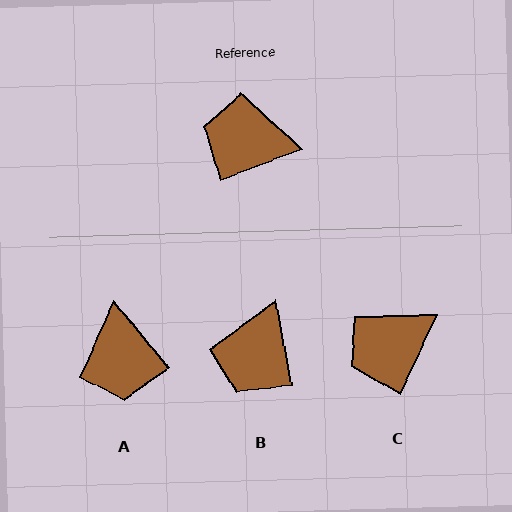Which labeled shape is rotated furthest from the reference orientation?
A, about 109 degrees away.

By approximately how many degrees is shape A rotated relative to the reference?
Approximately 109 degrees counter-clockwise.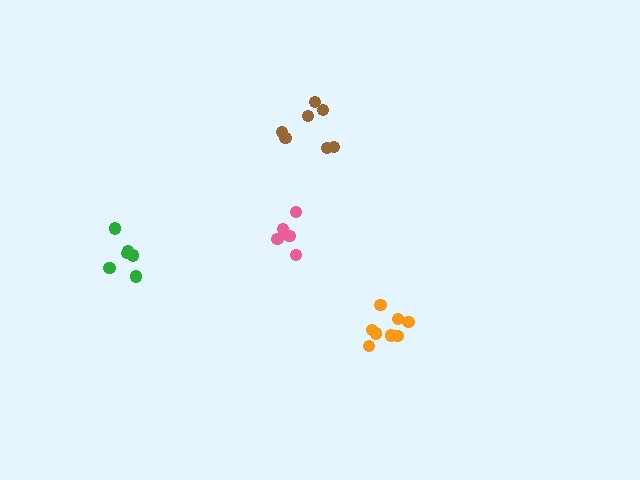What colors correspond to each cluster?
The clusters are colored: brown, green, pink, orange.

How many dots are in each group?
Group 1: 7 dots, Group 2: 6 dots, Group 3: 5 dots, Group 4: 8 dots (26 total).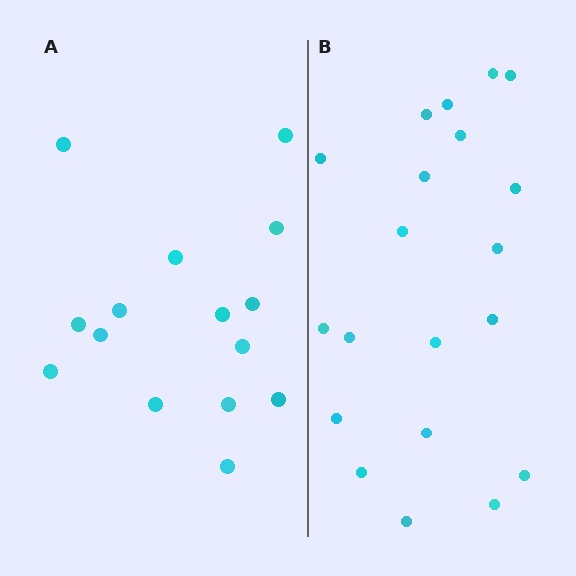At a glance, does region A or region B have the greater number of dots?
Region B (the right region) has more dots.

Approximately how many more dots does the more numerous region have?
Region B has about 5 more dots than region A.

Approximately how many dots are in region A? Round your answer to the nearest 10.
About 20 dots. (The exact count is 15, which rounds to 20.)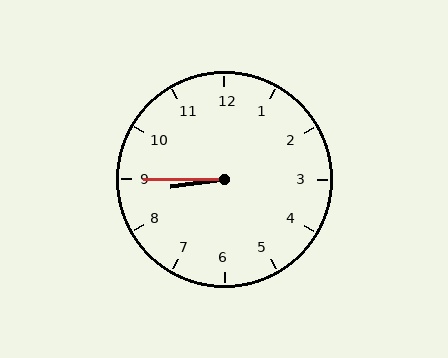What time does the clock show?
8:45.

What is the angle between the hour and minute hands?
Approximately 8 degrees.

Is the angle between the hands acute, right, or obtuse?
It is acute.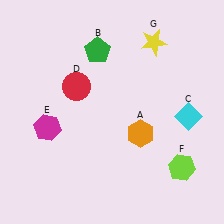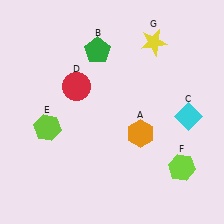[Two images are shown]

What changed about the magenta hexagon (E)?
In Image 1, E is magenta. In Image 2, it changed to lime.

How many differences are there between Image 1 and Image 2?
There is 1 difference between the two images.